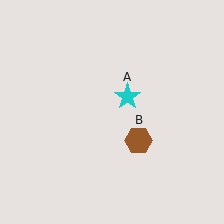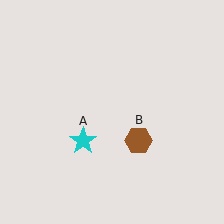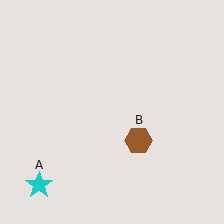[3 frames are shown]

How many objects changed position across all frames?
1 object changed position: cyan star (object A).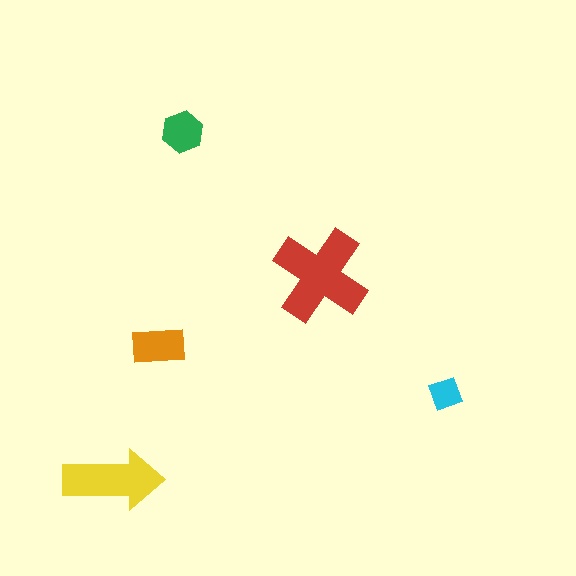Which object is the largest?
The red cross.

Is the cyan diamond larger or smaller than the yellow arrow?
Smaller.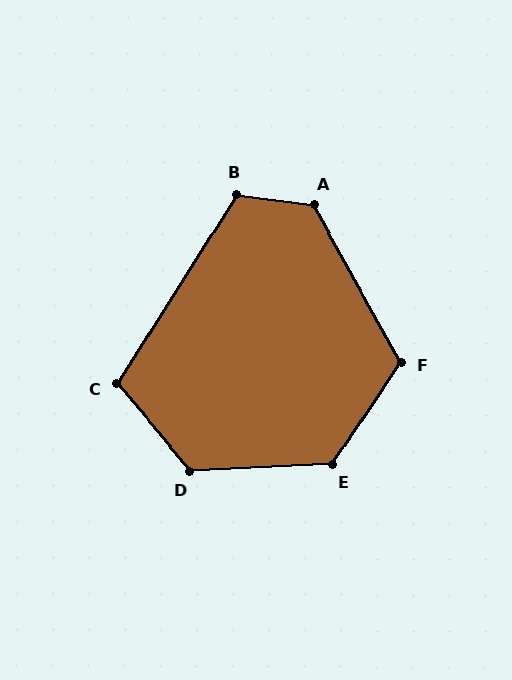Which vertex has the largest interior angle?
D, at approximately 128 degrees.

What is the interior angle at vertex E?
Approximately 126 degrees (obtuse).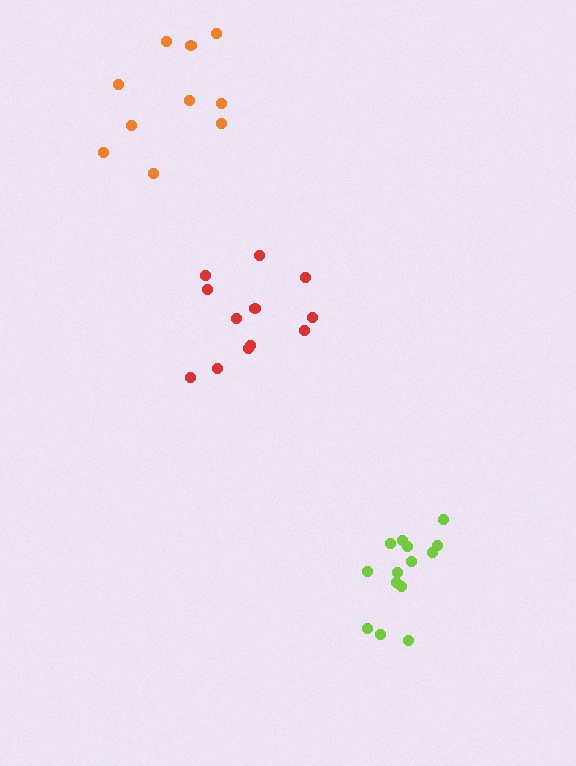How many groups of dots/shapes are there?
There are 3 groups.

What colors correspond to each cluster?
The clusters are colored: red, lime, orange.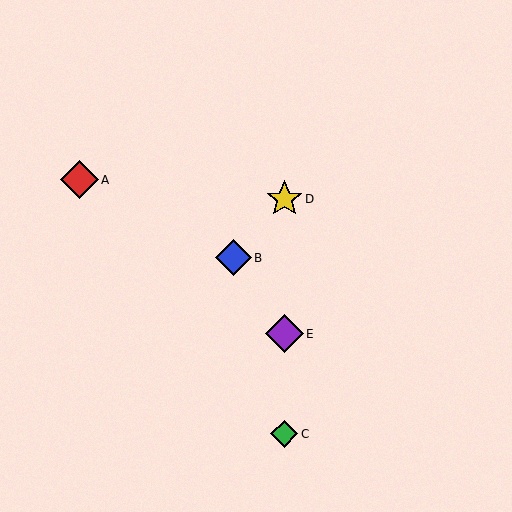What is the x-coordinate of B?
Object B is at x≈233.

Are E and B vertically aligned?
No, E is at x≈284 and B is at x≈233.